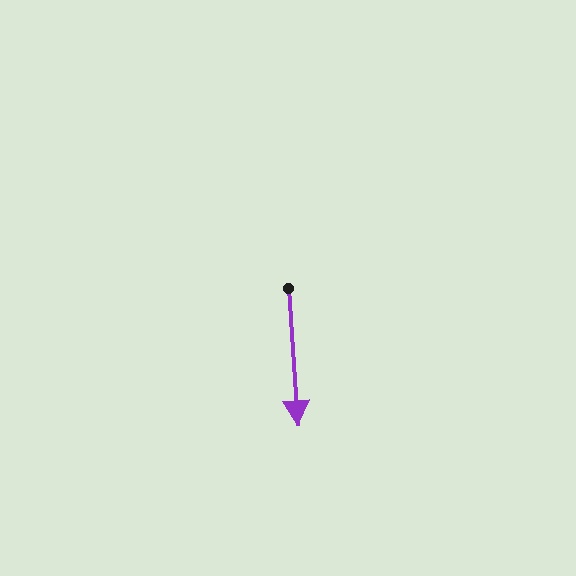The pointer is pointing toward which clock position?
Roughly 6 o'clock.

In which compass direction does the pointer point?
South.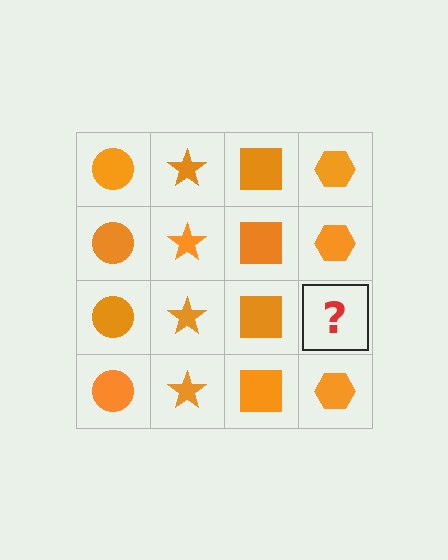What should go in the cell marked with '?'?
The missing cell should contain an orange hexagon.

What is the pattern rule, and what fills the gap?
The rule is that each column has a consistent shape. The gap should be filled with an orange hexagon.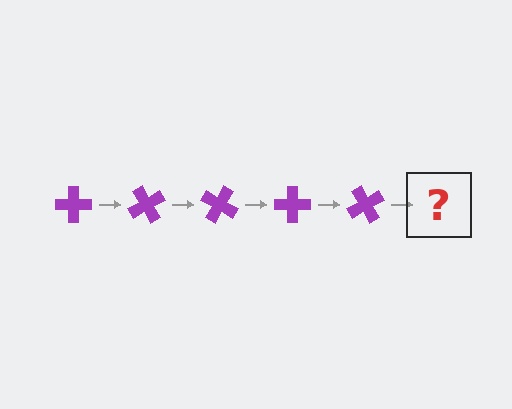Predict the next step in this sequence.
The next step is a purple cross rotated 300 degrees.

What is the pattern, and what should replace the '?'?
The pattern is that the cross rotates 60 degrees each step. The '?' should be a purple cross rotated 300 degrees.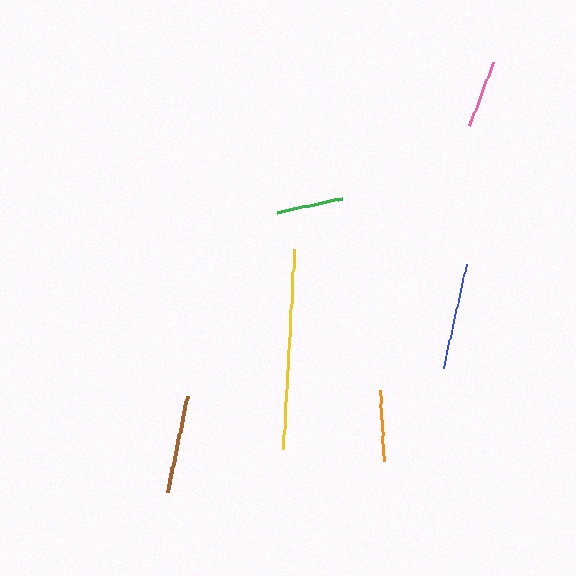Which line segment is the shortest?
The green line is the shortest at approximately 65 pixels.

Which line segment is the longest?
The yellow line is the longest at approximately 201 pixels.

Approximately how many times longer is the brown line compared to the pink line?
The brown line is approximately 1.5 times the length of the pink line.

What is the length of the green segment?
The green segment is approximately 65 pixels long.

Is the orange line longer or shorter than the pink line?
The orange line is longer than the pink line.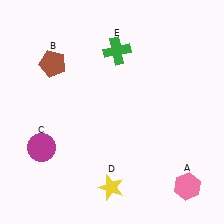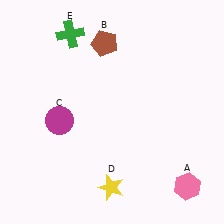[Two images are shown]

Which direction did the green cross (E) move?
The green cross (E) moved left.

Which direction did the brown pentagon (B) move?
The brown pentagon (B) moved right.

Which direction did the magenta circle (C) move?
The magenta circle (C) moved up.